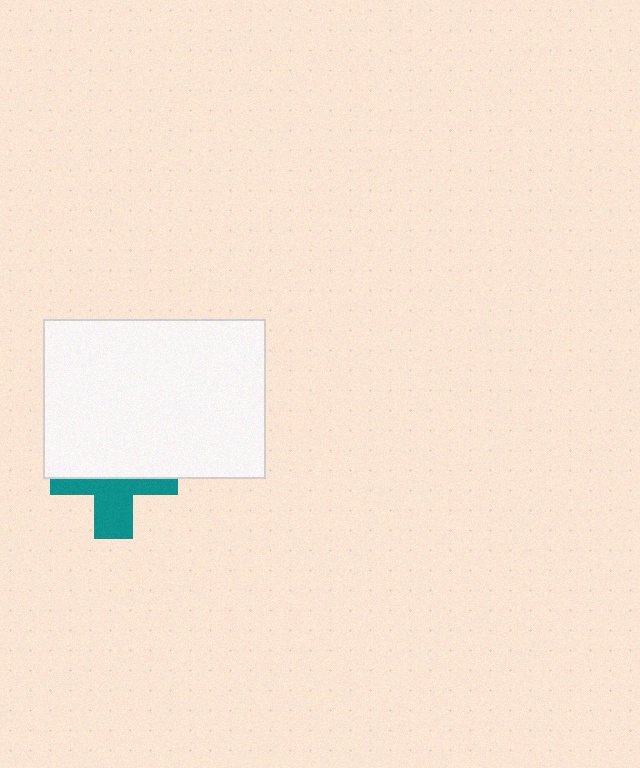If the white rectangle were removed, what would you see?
You would see the complete teal cross.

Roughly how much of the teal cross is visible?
A small part of it is visible (roughly 44%).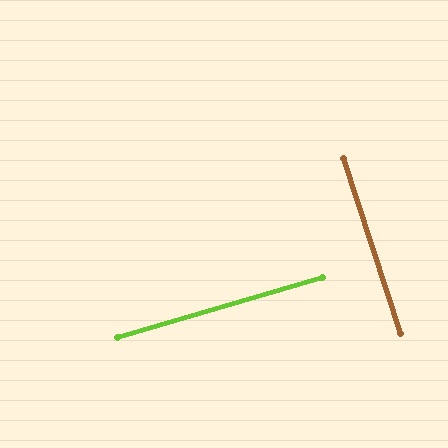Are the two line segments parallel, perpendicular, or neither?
Perpendicular — they meet at approximately 88°.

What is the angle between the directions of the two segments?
Approximately 88 degrees.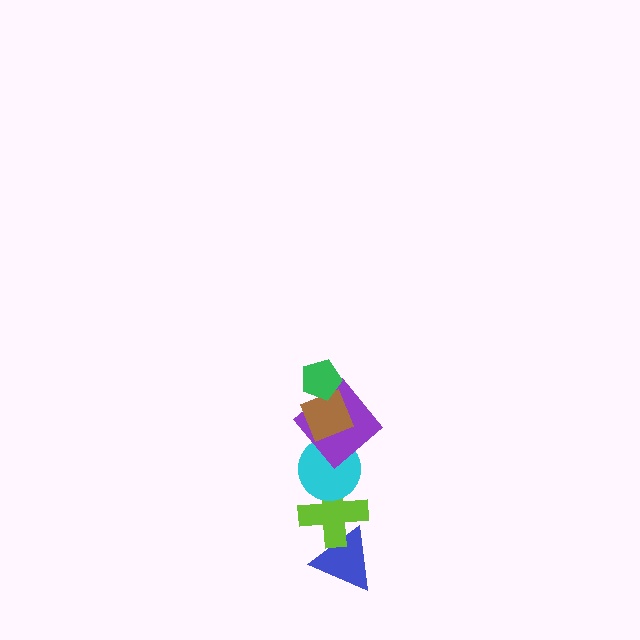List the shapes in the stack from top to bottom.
From top to bottom: the green pentagon, the brown diamond, the purple diamond, the cyan circle, the lime cross, the blue triangle.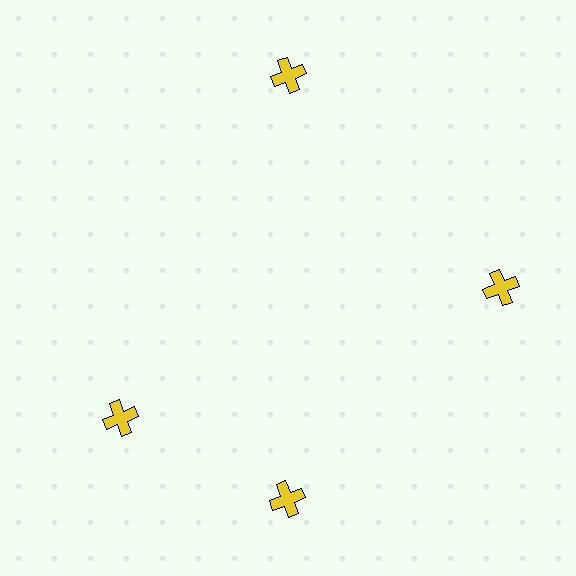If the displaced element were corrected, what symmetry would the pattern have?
It would have 4-fold rotational symmetry — the pattern would map onto itself every 90 degrees.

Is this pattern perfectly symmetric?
No. The 4 yellow crosses are arranged in a ring, but one element near the 9 o'clock position is rotated out of alignment along the ring, breaking the 4-fold rotational symmetry.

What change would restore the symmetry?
The symmetry would be restored by rotating it back into even spacing with its neighbors so that all 4 crosses sit at equal angles and equal distance from the center.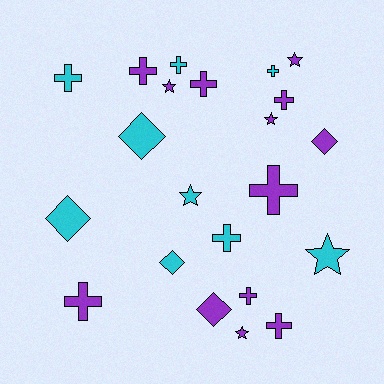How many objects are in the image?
There are 22 objects.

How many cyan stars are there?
There are 2 cyan stars.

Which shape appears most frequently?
Cross, with 11 objects.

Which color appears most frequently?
Purple, with 13 objects.